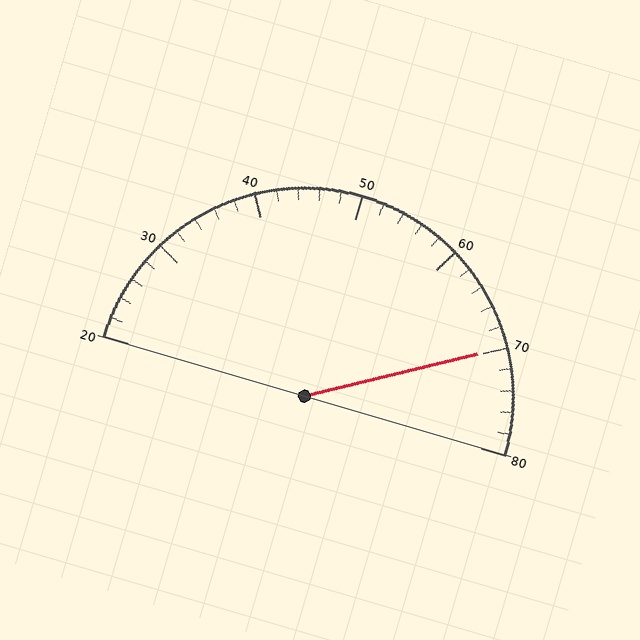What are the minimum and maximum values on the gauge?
The gauge ranges from 20 to 80.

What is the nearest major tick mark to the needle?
The nearest major tick mark is 70.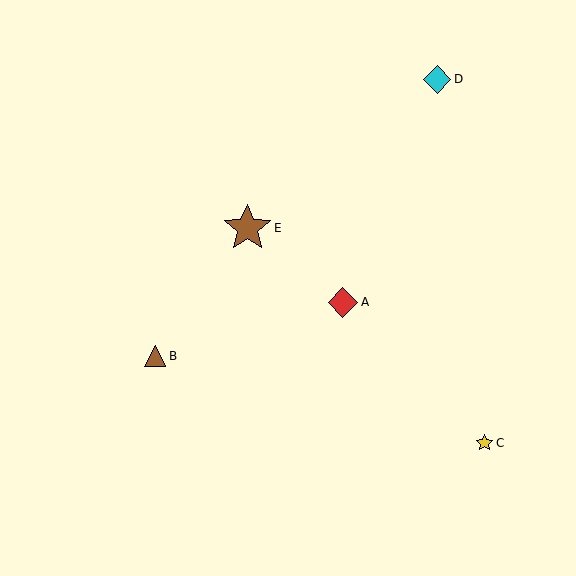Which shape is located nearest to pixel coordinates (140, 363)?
The brown triangle (labeled B) at (155, 356) is nearest to that location.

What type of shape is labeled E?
Shape E is a brown star.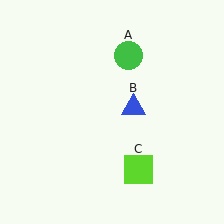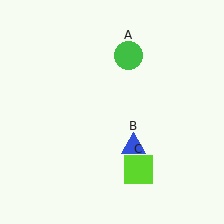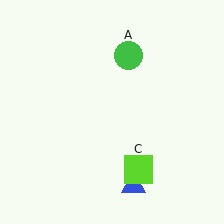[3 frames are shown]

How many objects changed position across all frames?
1 object changed position: blue triangle (object B).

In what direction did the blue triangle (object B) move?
The blue triangle (object B) moved down.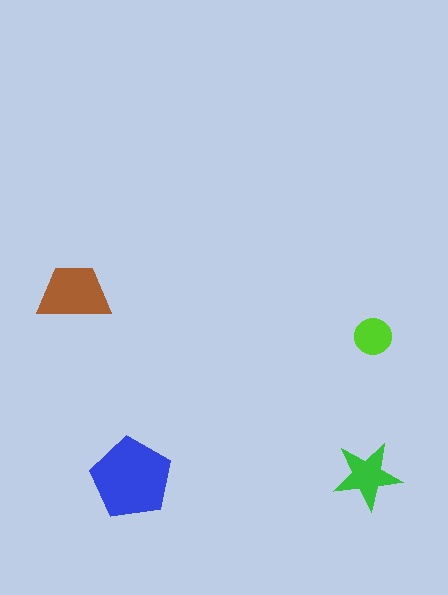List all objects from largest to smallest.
The blue pentagon, the brown trapezoid, the green star, the lime circle.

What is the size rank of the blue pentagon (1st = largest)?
1st.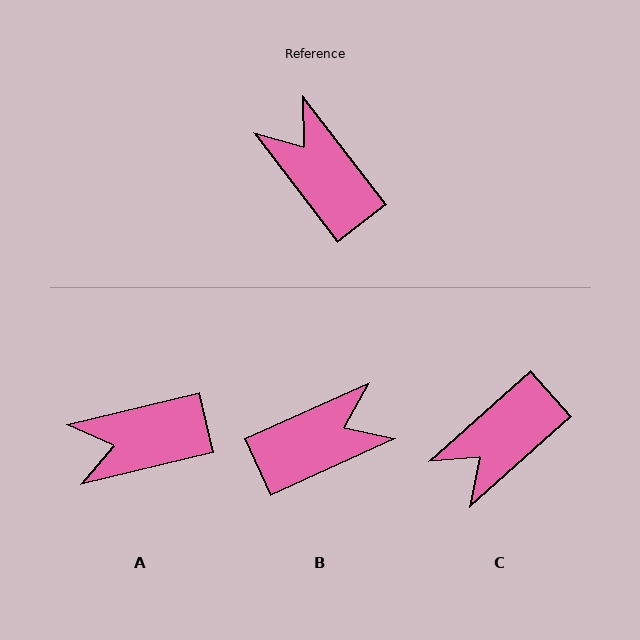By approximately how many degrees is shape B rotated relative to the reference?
Approximately 103 degrees clockwise.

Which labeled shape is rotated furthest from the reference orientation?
B, about 103 degrees away.